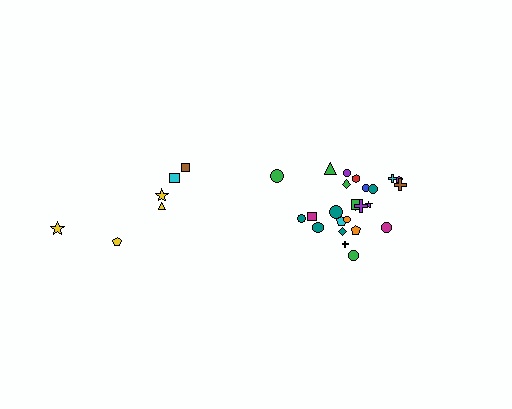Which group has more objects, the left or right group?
The right group.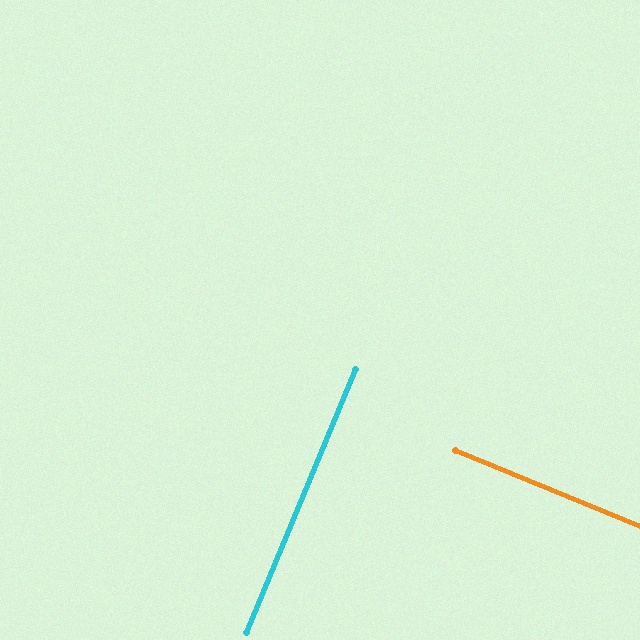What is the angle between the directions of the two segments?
Approximately 90 degrees.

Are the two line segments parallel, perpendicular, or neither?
Perpendicular — they meet at approximately 90°.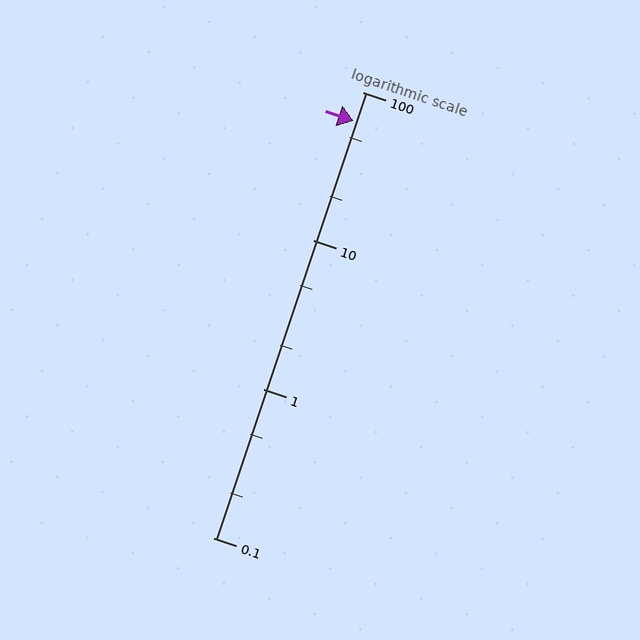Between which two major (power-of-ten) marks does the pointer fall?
The pointer is between 10 and 100.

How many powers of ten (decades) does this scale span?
The scale spans 3 decades, from 0.1 to 100.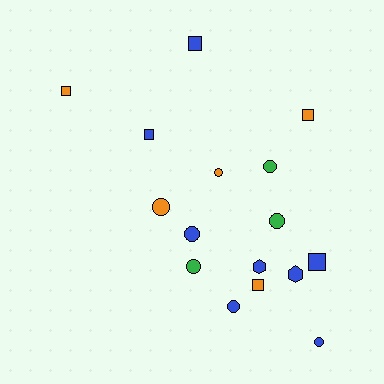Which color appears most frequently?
Blue, with 8 objects.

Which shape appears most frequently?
Circle, with 8 objects.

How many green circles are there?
There are 3 green circles.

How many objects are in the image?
There are 16 objects.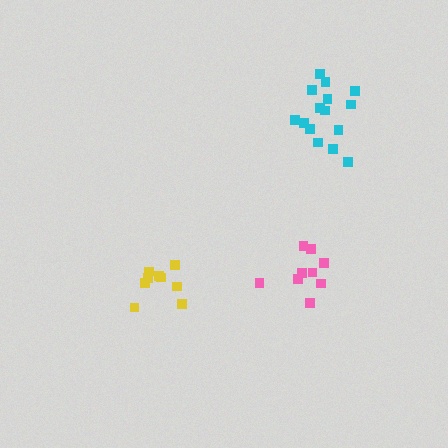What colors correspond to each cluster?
The clusters are colored: yellow, pink, cyan.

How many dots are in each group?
Group 1: 9 dots, Group 2: 9 dots, Group 3: 15 dots (33 total).